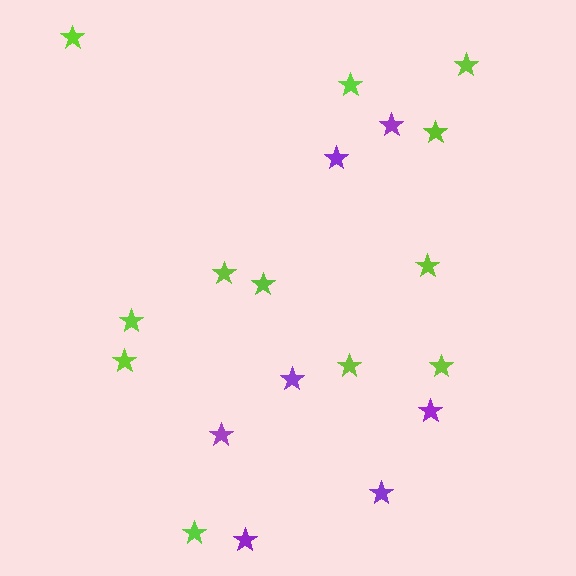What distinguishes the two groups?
There are 2 groups: one group of purple stars (7) and one group of lime stars (12).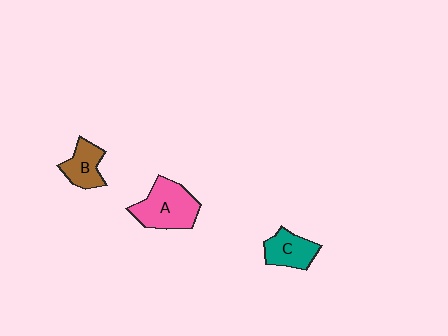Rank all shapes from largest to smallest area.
From largest to smallest: A (pink), C (teal), B (brown).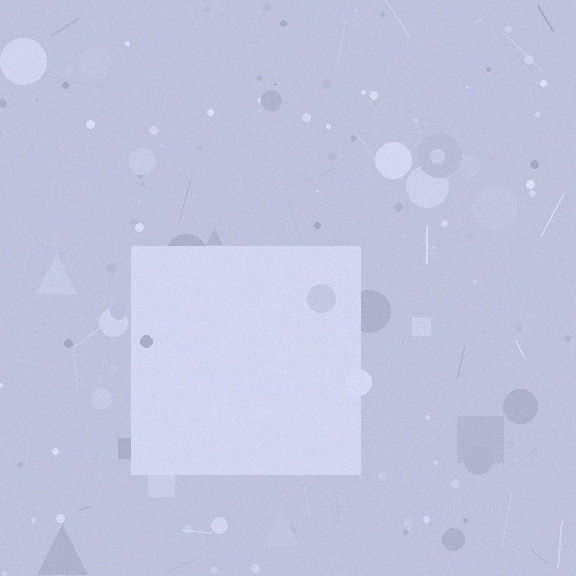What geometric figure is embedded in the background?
A square is embedded in the background.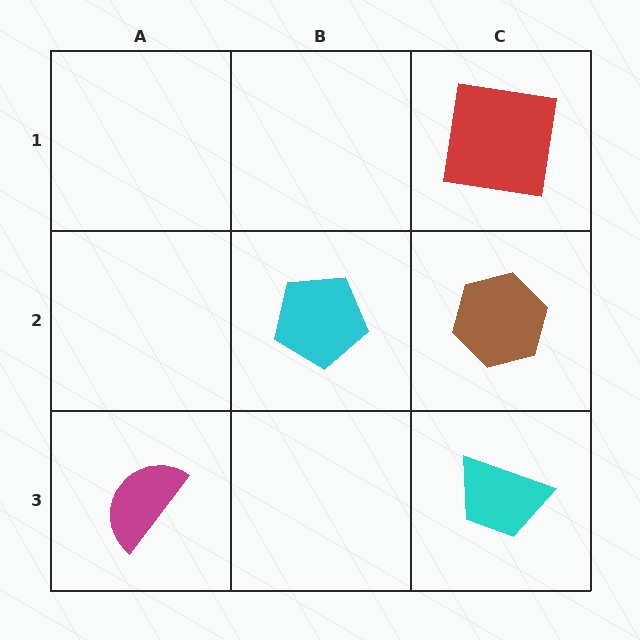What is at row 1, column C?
A red square.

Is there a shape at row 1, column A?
No, that cell is empty.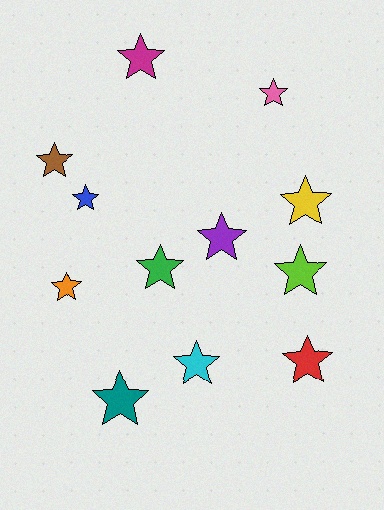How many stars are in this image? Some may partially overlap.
There are 12 stars.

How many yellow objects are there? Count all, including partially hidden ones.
There is 1 yellow object.